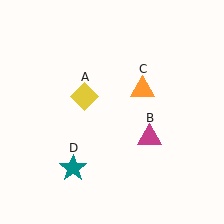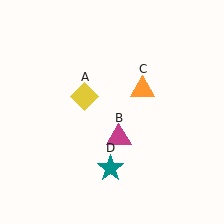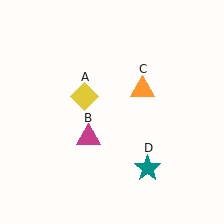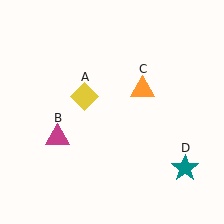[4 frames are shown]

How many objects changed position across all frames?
2 objects changed position: magenta triangle (object B), teal star (object D).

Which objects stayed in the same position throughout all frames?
Yellow diamond (object A) and orange triangle (object C) remained stationary.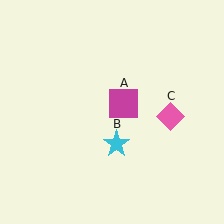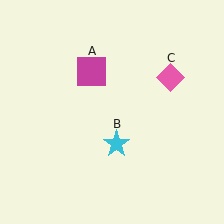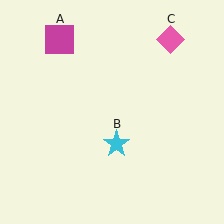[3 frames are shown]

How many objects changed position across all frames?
2 objects changed position: magenta square (object A), pink diamond (object C).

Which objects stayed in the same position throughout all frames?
Cyan star (object B) remained stationary.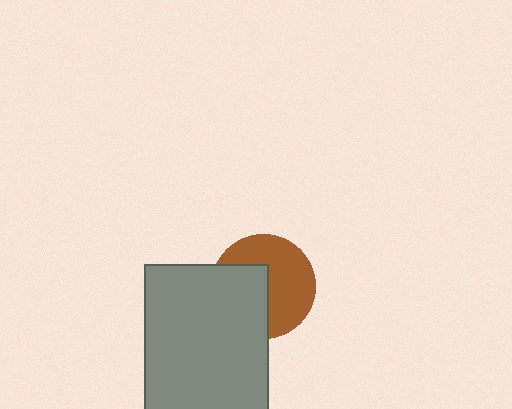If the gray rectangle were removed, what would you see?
You would see the complete brown circle.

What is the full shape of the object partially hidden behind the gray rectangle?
The partially hidden object is a brown circle.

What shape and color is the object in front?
The object in front is a gray rectangle.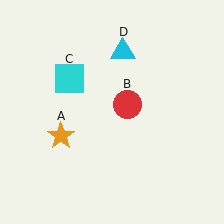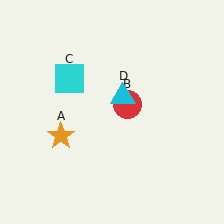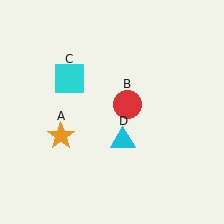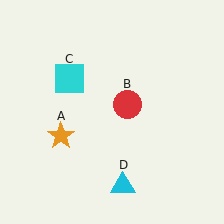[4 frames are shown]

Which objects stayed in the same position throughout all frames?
Orange star (object A) and red circle (object B) and cyan square (object C) remained stationary.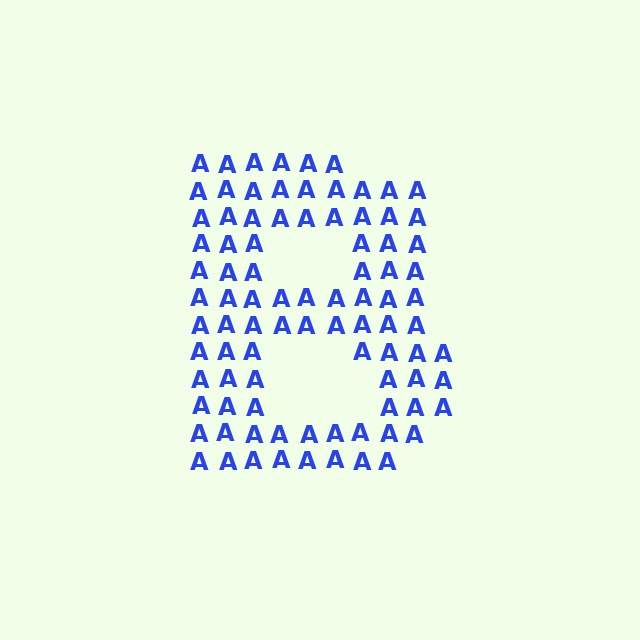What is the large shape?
The large shape is the letter B.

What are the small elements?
The small elements are letter A's.